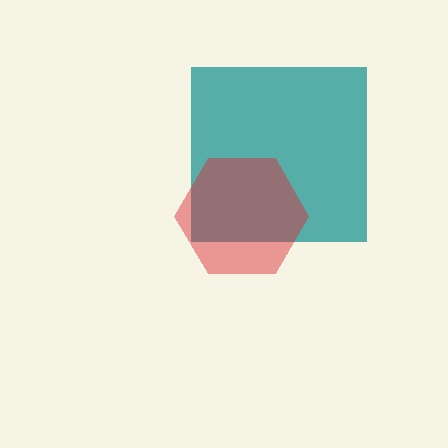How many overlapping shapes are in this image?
There are 2 overlapping shapes in the image.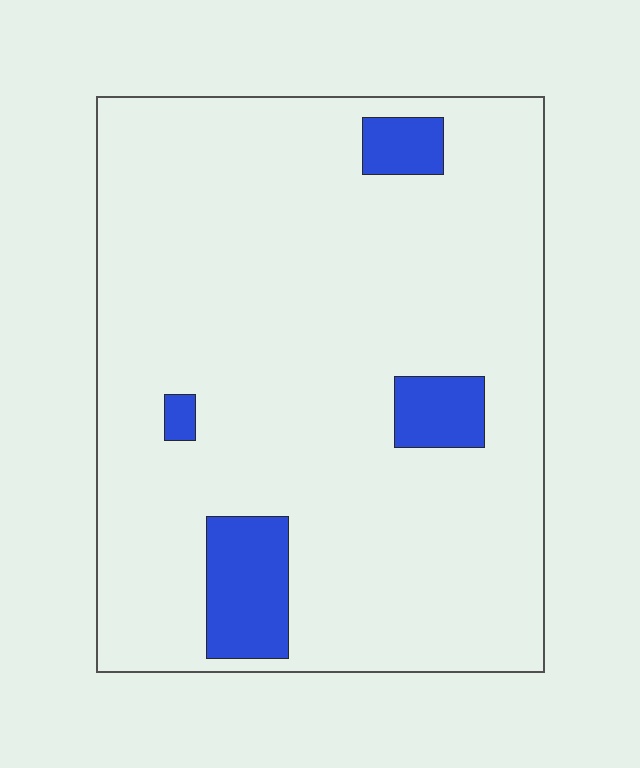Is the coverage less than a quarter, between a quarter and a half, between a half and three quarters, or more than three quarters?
Less than a quarter.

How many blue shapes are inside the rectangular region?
4.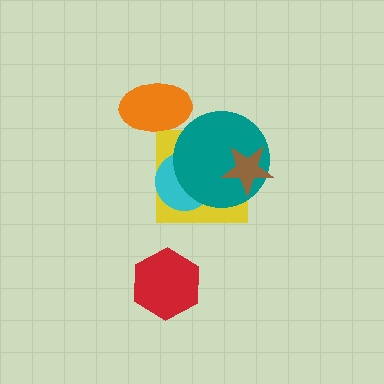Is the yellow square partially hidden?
Yes, it is partially covered by another shape.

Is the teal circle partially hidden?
Yes, it is partially covered by another shape.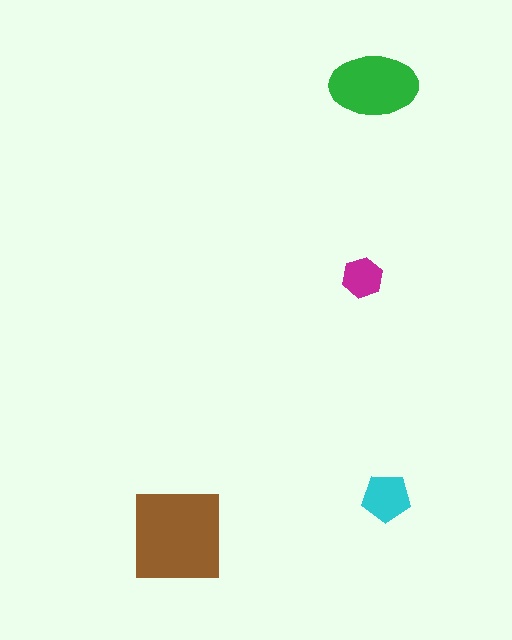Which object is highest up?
The green ellipse is topmost.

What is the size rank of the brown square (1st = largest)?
1st.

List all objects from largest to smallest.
The brown square, the green ellipse, the cyan pentagon, the magenta hexagon.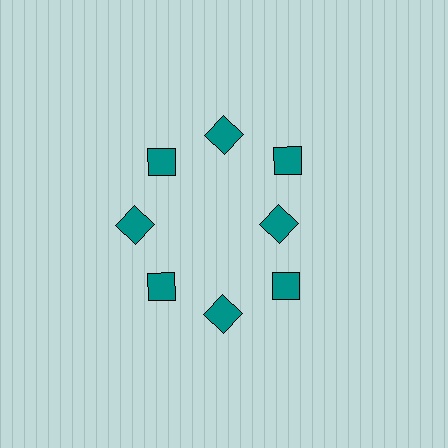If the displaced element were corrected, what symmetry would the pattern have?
It would have 8-fold rotational symmetry — the pattern would map onto itself every 45 degrees.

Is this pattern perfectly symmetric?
No. The 8 teal squares are arranged in a ring, but one element near the 3 o'clock position is pulled inward toward the center, breaking the 8-fold rotational symmetry.